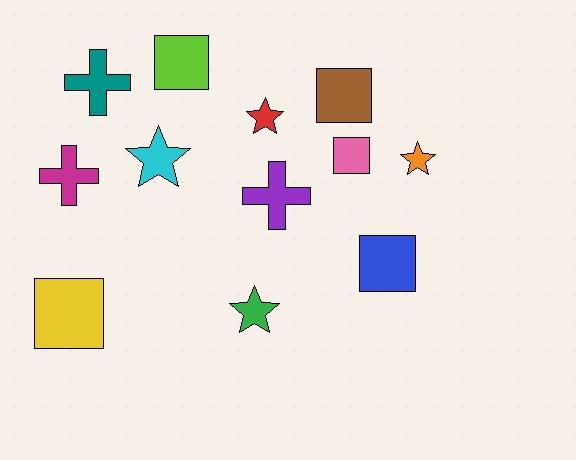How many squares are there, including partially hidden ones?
There are 5 squares.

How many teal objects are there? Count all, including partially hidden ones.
There is 1 teal object.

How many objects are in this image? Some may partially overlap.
There are 12 objects.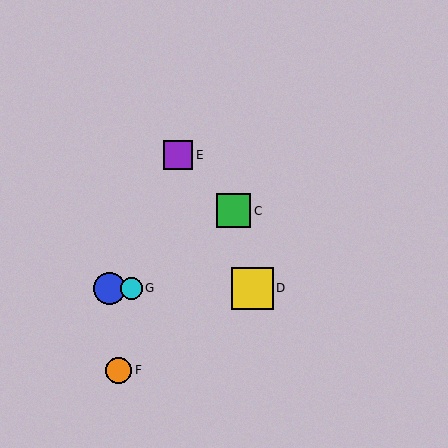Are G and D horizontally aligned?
Yes, both are at y≈288.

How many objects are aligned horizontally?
4 objects (A, B, D, G) are aligned horizontally.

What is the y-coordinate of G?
Object G is at y≈288.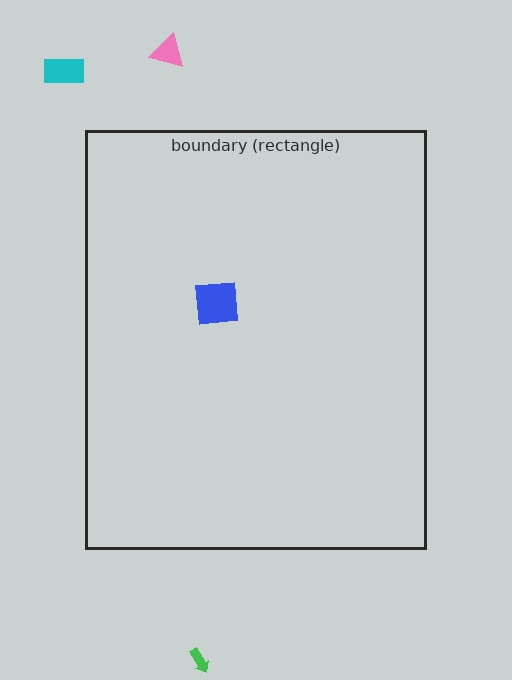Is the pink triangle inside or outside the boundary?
Outside.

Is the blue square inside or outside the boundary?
Inside.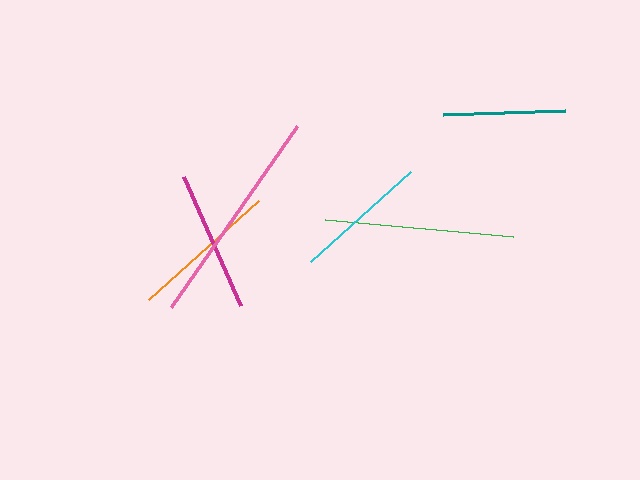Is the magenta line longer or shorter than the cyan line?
The magenta line is longer than the cyan line.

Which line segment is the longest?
The pink line is the longest at approximately 220 pixels.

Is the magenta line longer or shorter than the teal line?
The magenta line is longer than the teal line.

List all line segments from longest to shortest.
From longest to shortest: pink, green, orange, magenta, cyan, teal.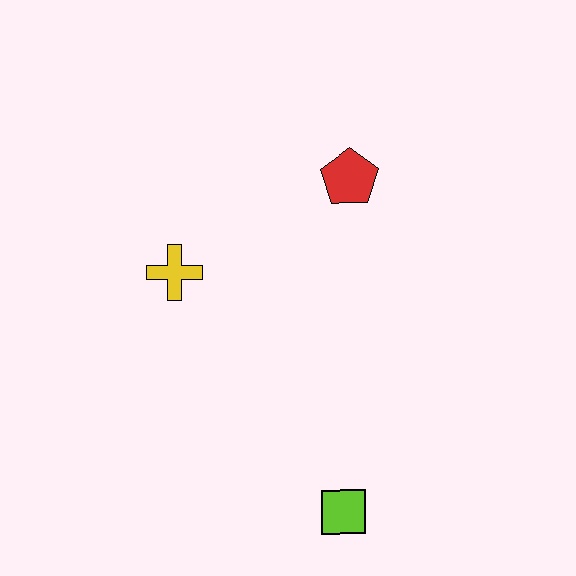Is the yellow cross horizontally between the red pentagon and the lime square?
No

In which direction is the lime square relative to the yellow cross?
The lime square is below the yellow cross.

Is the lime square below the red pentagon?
Yes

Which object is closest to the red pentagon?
The yellow cross is closest to the red pentagon.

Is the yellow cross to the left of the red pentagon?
Yes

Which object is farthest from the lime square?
The red pentagon is farthest from the lime square.